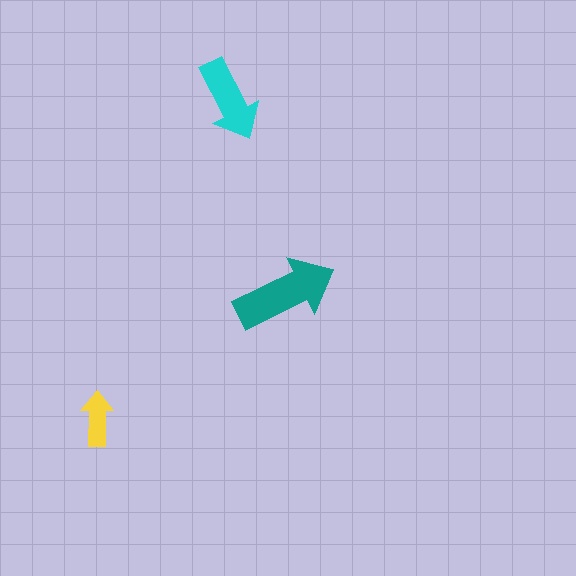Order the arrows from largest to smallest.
the teal one, the cyan one, the yellow one.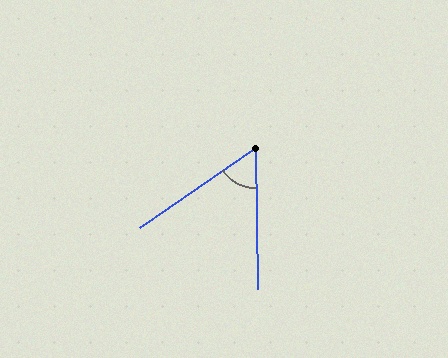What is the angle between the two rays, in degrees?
Approximately 56 degrees.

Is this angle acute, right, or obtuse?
It is acute.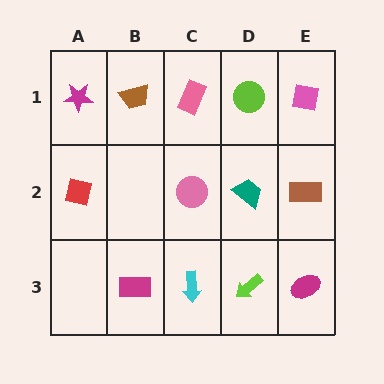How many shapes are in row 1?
5 shapes.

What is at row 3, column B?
A magenta rectangle.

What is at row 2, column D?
A teal trapezoid.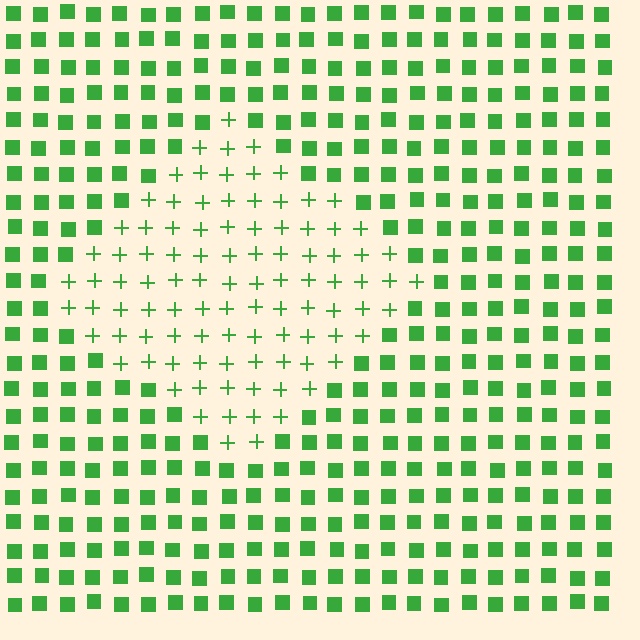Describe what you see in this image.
The image is filled with small green elements arranged in a uniform grid. A diamond-shaped region contains plus signs, while the surrounding area contains squares. The boundary is defined purely by the change in element shape.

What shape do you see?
I see a diamond.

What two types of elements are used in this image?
The image uses plus signs inside the diamond region and squares outside it.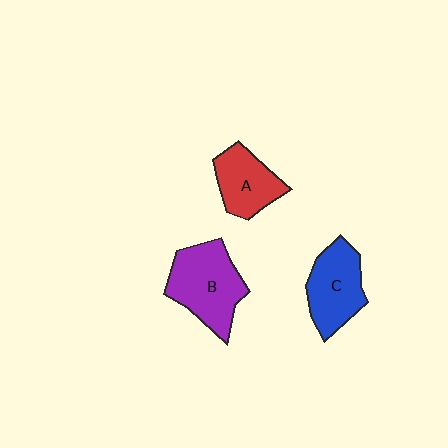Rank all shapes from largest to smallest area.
From largest to smallest: B (purple), C (blue), A (red).